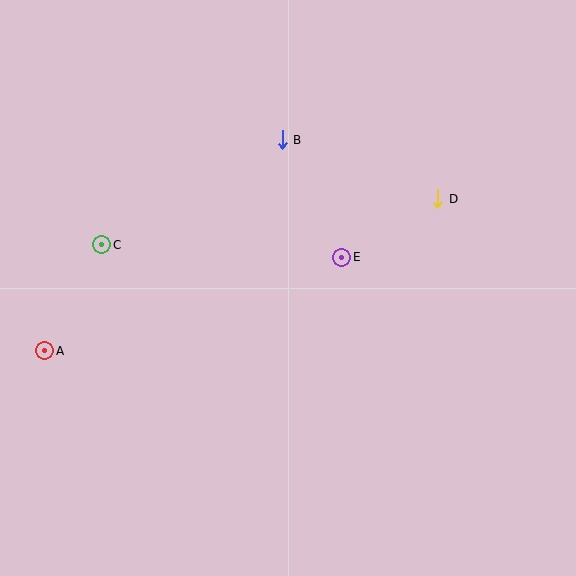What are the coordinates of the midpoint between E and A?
The midpoint between E and A is at (193, 304).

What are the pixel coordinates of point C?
Point C is at (102, 245).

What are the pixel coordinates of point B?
Point B is at (282, 140).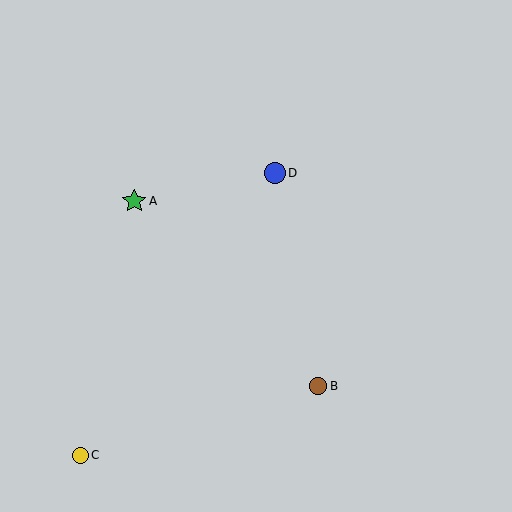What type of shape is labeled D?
Shape D is a blue circle.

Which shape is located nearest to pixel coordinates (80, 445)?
The yellow circle (labeled C) at (80, 455) is nearest to that location.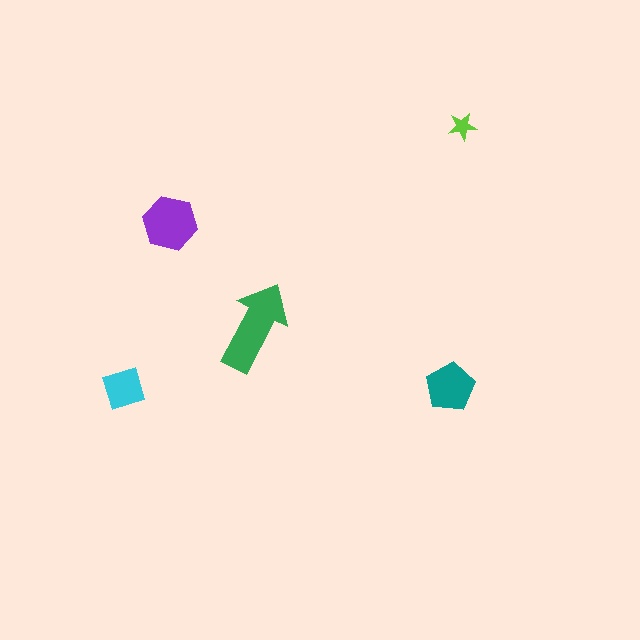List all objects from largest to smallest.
The green arrow, the purple hexagon, the teal pentagon, the cyan diamond, the lime star.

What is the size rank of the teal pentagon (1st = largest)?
3rd.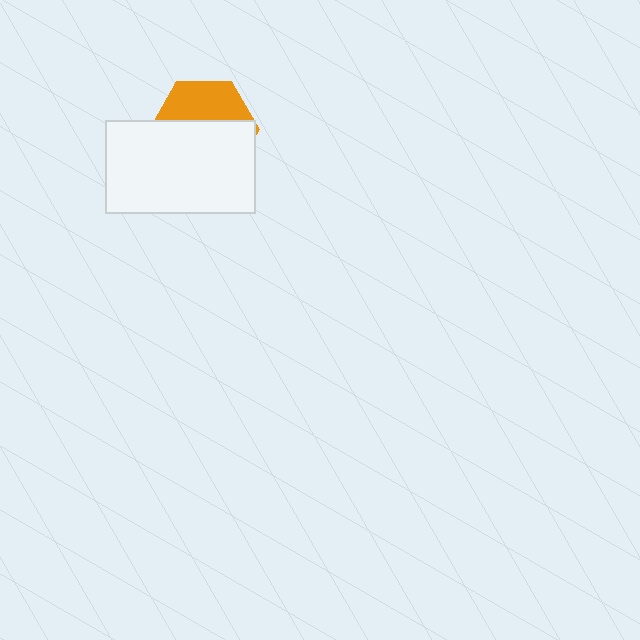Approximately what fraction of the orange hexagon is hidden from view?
Roughly 63% of the orange hexagon is hidden behind the white rectangle.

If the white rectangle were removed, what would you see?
You would see the complete orange hexagon.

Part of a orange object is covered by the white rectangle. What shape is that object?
It is a hexagon.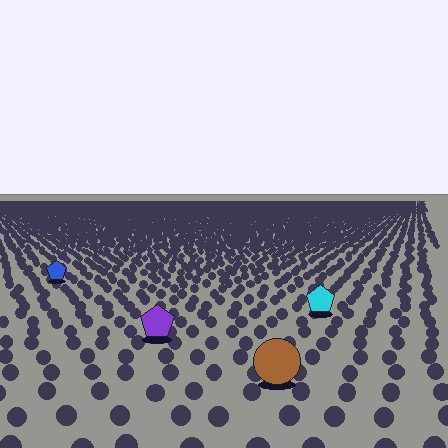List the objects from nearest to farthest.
From nearest to farthest: the brown circle, the purple pentagon, the cyan pentagon, the blue pentagon.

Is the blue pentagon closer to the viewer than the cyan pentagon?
No. The cyan pentagon is closer — you can tell from the texture gradient: the ground texture is coarser near it.